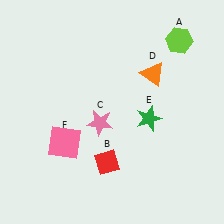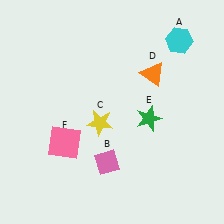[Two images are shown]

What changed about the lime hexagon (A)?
In Image 1, A is lime. In Image 2, it changed to cyan.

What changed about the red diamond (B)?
In Image 1, B is red. In Image 2, it changed to pink.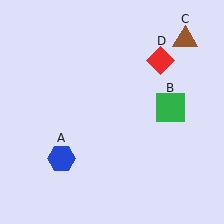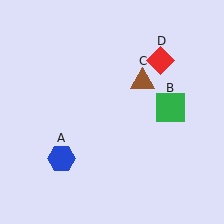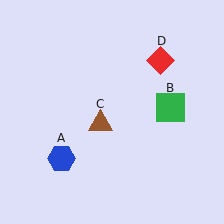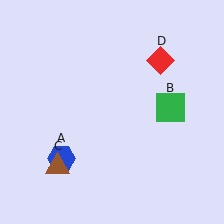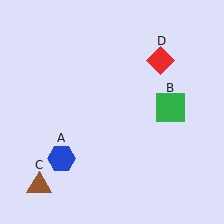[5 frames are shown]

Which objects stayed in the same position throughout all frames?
Blue hexagon (object A) and green square (object B) and red diamond (object D) remained stationary.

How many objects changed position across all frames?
1 object changed position: brown triangle (object C).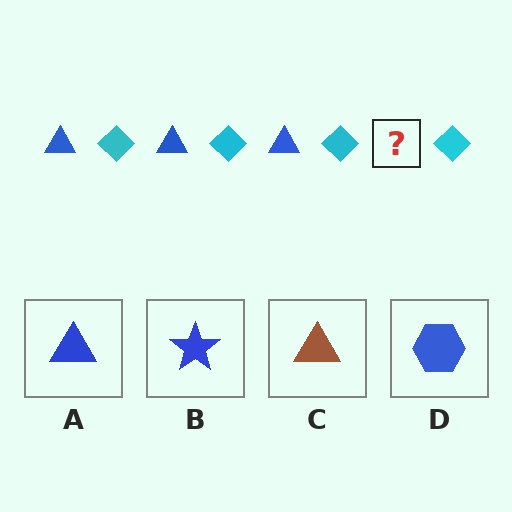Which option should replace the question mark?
Option A.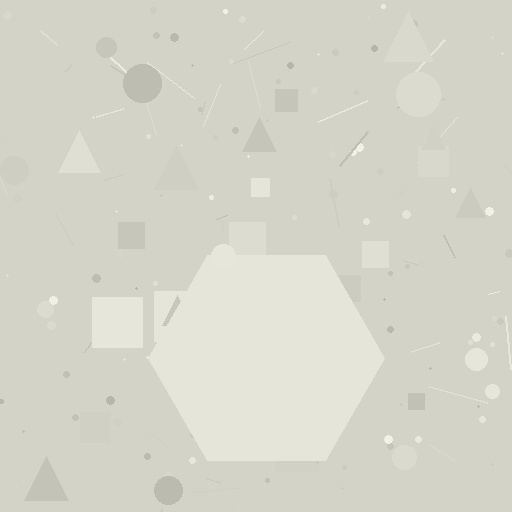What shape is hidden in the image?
A hexagon is hidden in the image.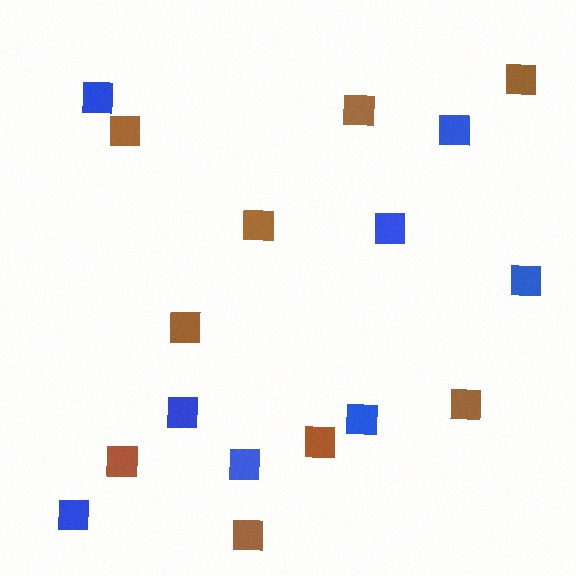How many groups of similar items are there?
There are 2 groups: one group of blue squares (8) and one group of brown squares (9).